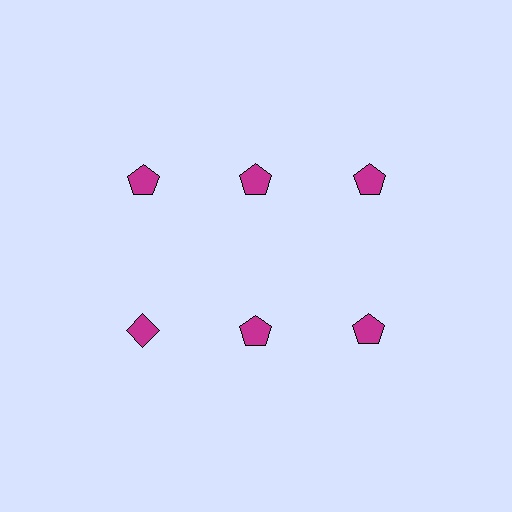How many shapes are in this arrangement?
There are 6 shapes arranged in a grid pattern.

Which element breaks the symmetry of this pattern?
The magenta diamond in the second row, leftmost column breaks the symmetry. All other shapes are magenta pentagons.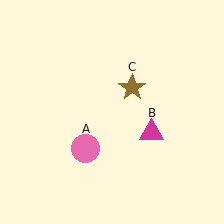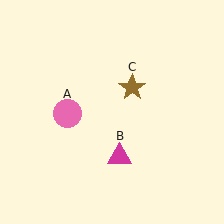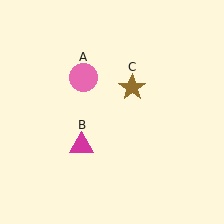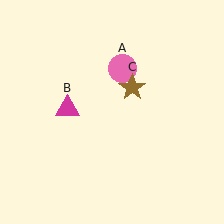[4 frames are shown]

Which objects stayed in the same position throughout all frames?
Brown star (object C) remained stationary.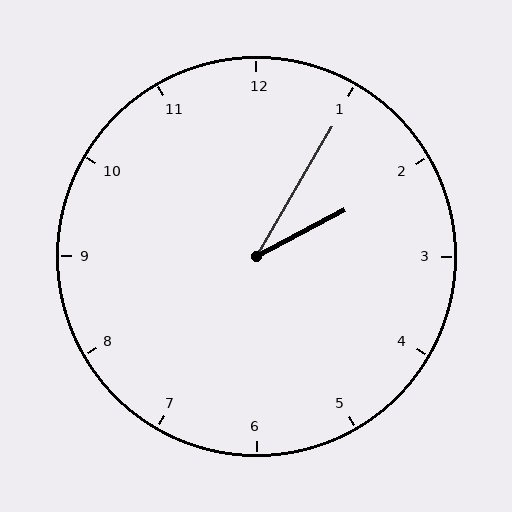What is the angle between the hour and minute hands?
Approximately 32 degrees.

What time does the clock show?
2:05.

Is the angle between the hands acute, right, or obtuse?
It is acute.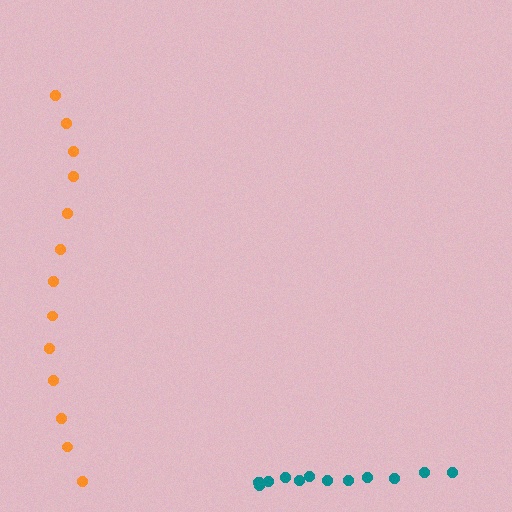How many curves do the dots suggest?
There are 2 distinct paths.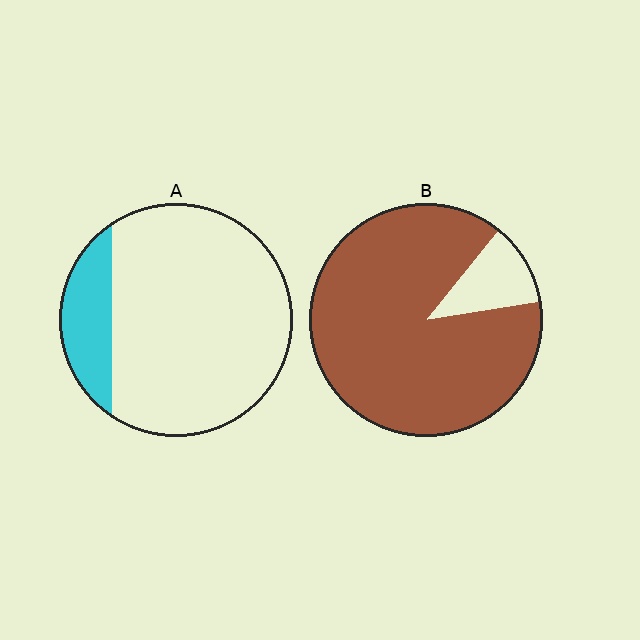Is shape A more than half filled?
No.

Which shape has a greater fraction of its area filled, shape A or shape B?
Shape B.